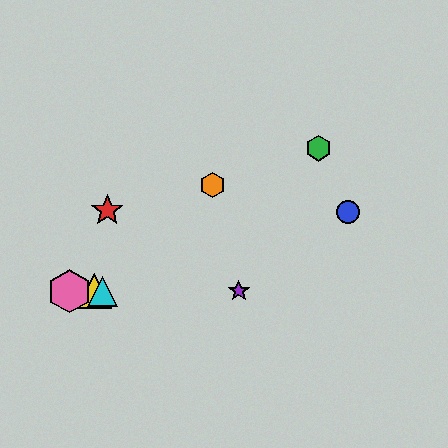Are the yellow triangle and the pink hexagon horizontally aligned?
Yes, both are at y≈291.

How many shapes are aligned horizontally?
4 shapes (the yellow triangle, the purple star, the cyan triangle, the pink hexagon) are aligned horizontally.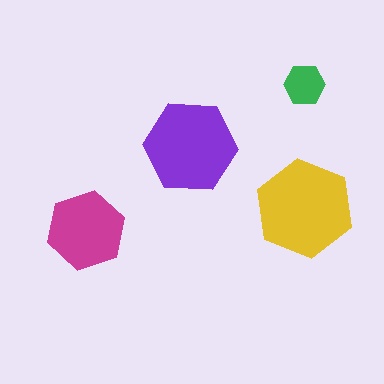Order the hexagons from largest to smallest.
the yellow one, the purple one, the magenta one, the green one.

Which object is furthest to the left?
The magenta hexagon is leftmost.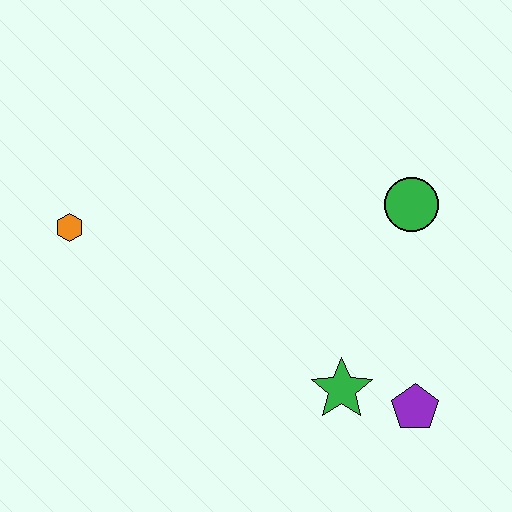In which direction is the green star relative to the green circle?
The green star is below the green circle.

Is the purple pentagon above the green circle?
No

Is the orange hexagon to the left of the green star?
Yes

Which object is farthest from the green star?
The orange hexagon is farthest from the green star.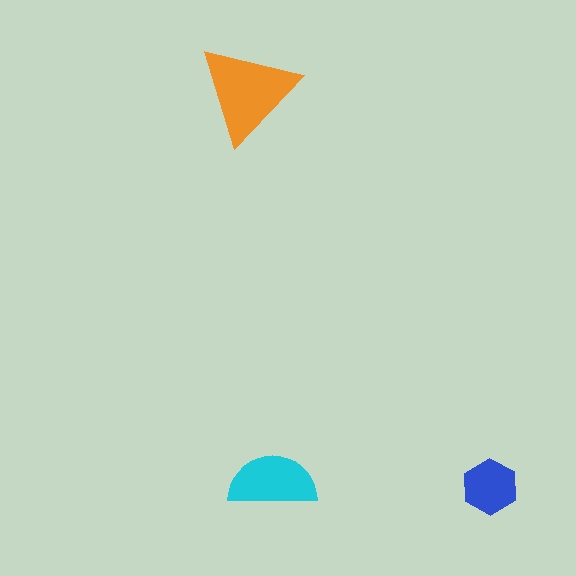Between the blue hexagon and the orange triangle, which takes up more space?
The orange triangle.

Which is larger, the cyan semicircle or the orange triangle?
The orange triangle.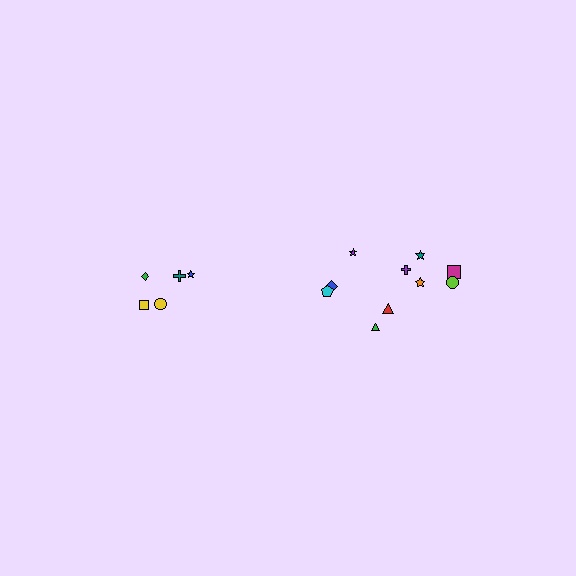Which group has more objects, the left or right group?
The right group.